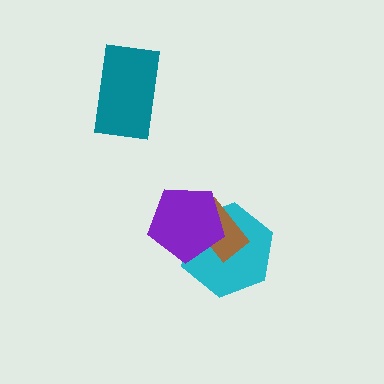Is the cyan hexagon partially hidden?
Yes, it is partially covered by another shape.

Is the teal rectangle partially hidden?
No, no other shape covers it.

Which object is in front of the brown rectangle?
The purple pentagon is in front of the brown rectangle.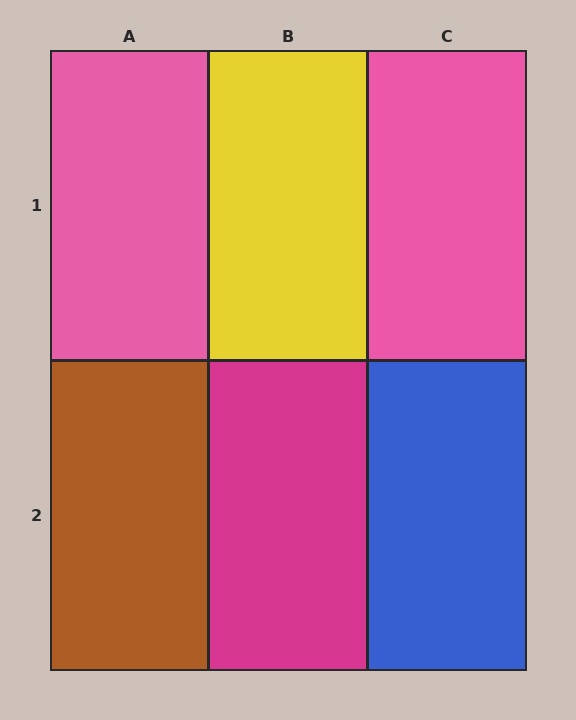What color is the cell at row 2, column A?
Brown.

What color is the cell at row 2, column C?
Blue.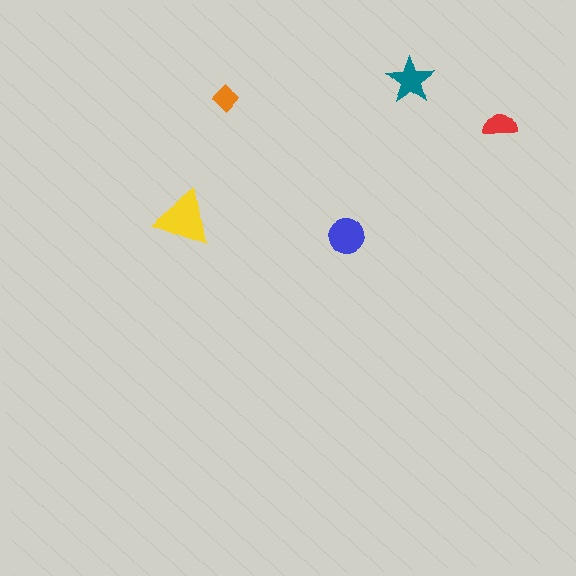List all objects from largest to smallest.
The yellow triangle, the blue circle, the teal star, the red semicircle, the orange diamond.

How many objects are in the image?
There are 5 objects in the image.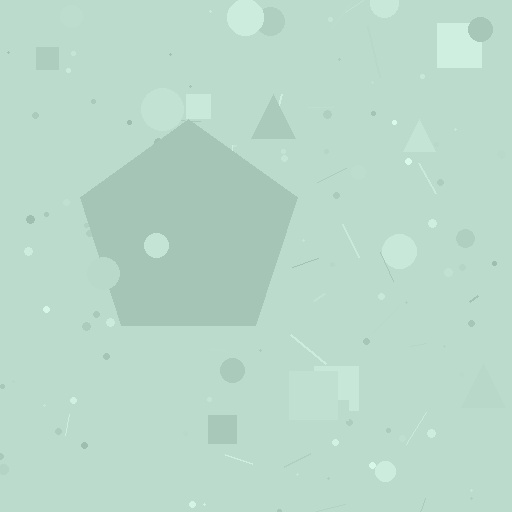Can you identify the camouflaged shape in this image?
The camouflaged shape is a pentagon.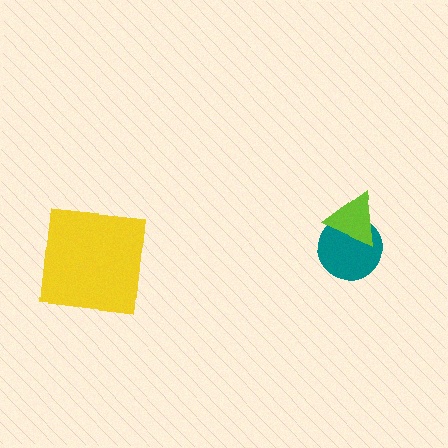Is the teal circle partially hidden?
Yes, it is partially covered by another shape.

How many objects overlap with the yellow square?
0 objects overlap with the yellow square.